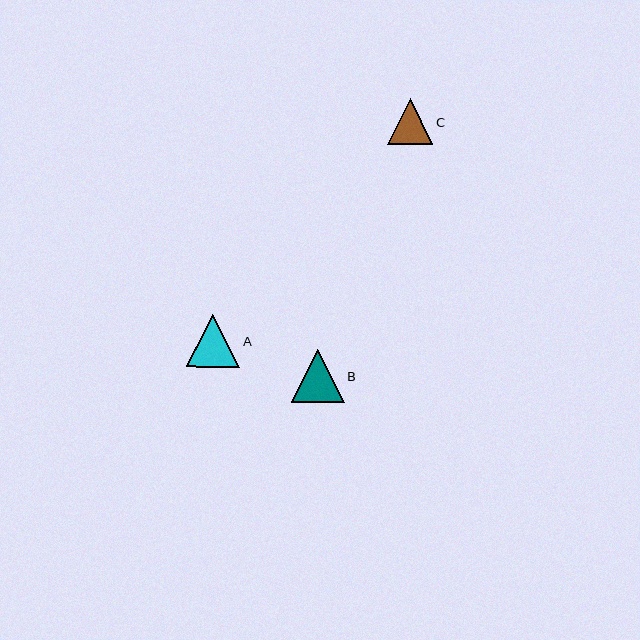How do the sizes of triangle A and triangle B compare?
Triangle A and triangle B are approximately the same size.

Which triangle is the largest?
Triangle A is the largest with a size of approximately 53 pixels.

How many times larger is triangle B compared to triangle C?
Triangle B is approximately 1.2 times the size of triangle C.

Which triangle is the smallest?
Triangle C is the smallest with a size of approximately 46 pixels.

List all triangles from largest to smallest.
From largest to smallest: A, B, C.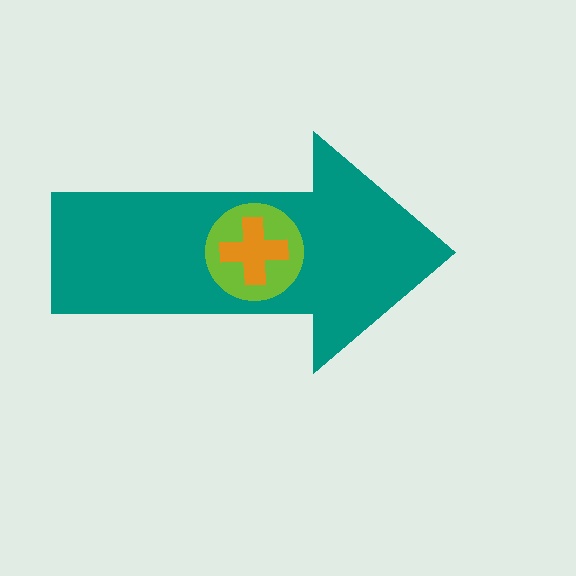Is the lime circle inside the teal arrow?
Yes.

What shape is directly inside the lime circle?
The orange cross.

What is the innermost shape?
The orange cross.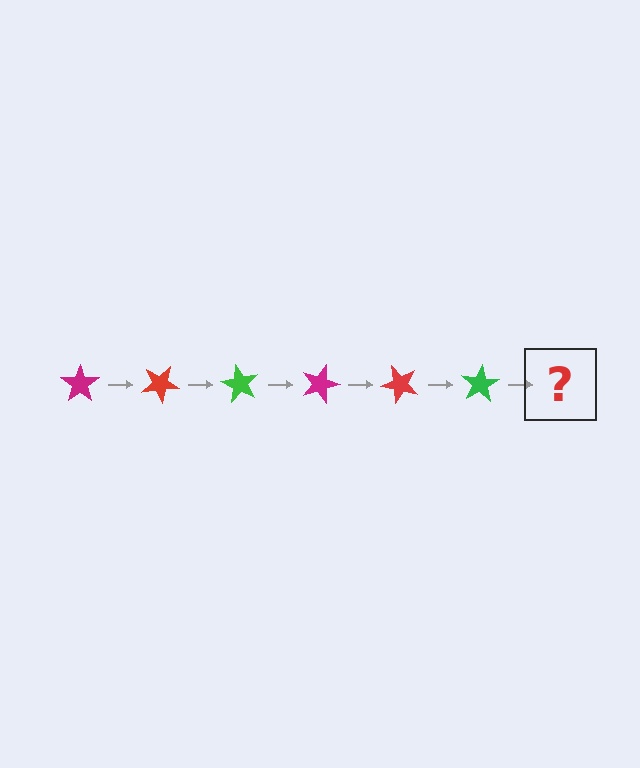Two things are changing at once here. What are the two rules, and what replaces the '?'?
The two rules are that it rotates 30 degrees each step and the color cycles through magenta, red, and green. The '?' should be a magenta star, rotated 180 degrees from the start.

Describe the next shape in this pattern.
It should be a magenta star, rotated 180 degrees from the start.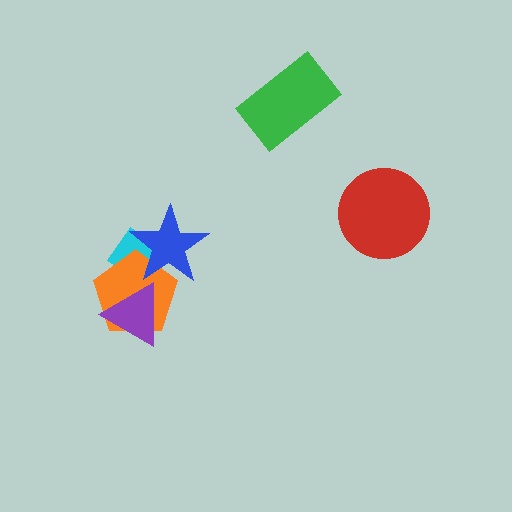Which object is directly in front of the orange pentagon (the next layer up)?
The blue star is directly in front of the orange pentagon.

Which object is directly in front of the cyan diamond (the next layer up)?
The orange pentagon is directly in front of the cyan diamond.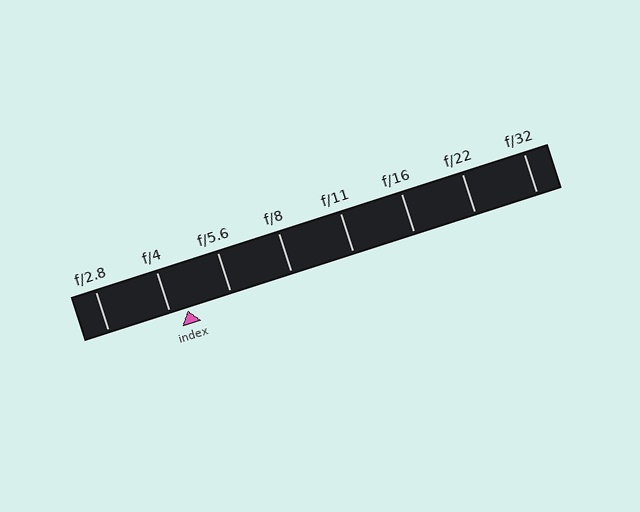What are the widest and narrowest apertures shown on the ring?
The widest aperture shown is f/2.8 and the narrowest is f/32.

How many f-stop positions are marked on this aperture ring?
There are 8 f-stop positions marked.